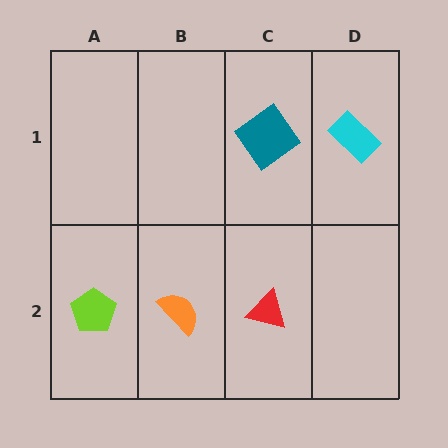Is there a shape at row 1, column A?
No, that cell is empty.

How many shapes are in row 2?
3 shapes.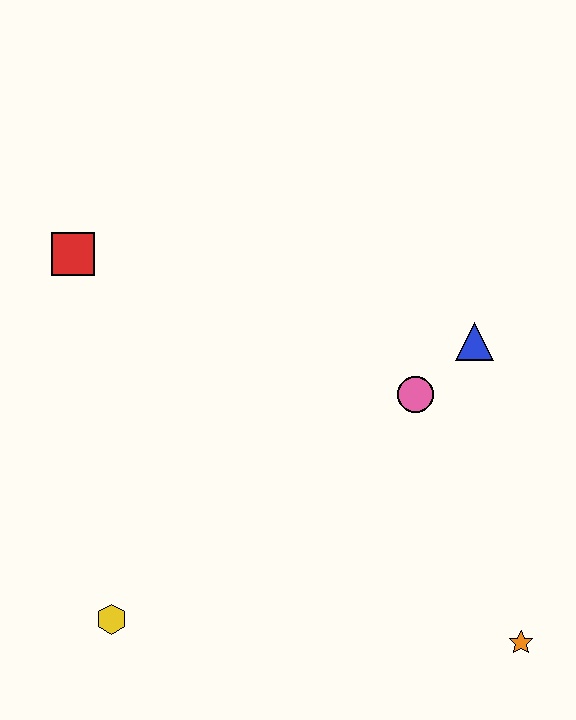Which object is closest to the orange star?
The pink circle is closest to the orange star.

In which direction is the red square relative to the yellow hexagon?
The red square is above the yellow hexagon.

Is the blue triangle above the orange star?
Yes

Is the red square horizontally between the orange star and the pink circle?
No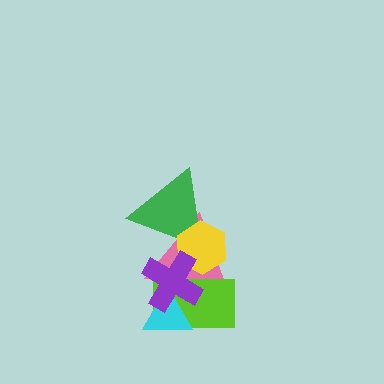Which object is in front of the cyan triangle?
The purple cross is in front of the cyan triangle.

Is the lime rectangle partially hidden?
Yes, it is partially covered by another shape.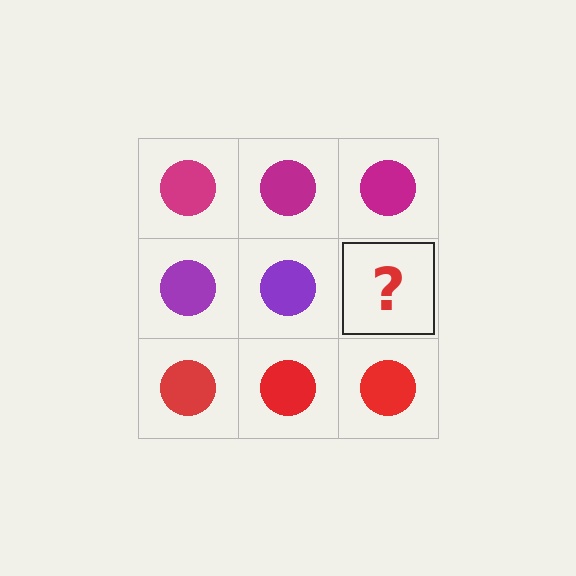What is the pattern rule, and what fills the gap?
The rule is that each row has a consistent color. The gap should be filled with a purple circle.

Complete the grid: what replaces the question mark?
The question mark should be replaced with a purple circle.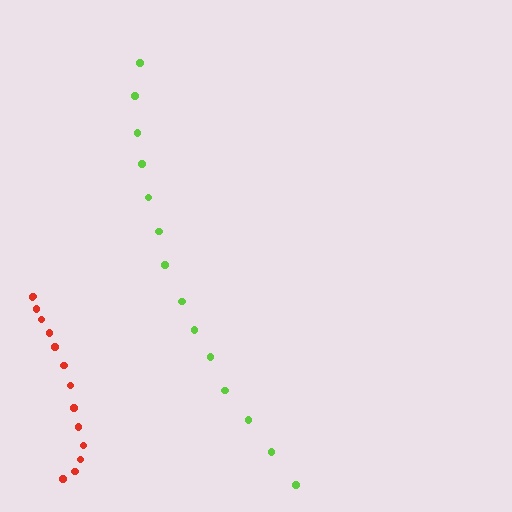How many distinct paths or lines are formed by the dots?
There are 2 distinct paths.